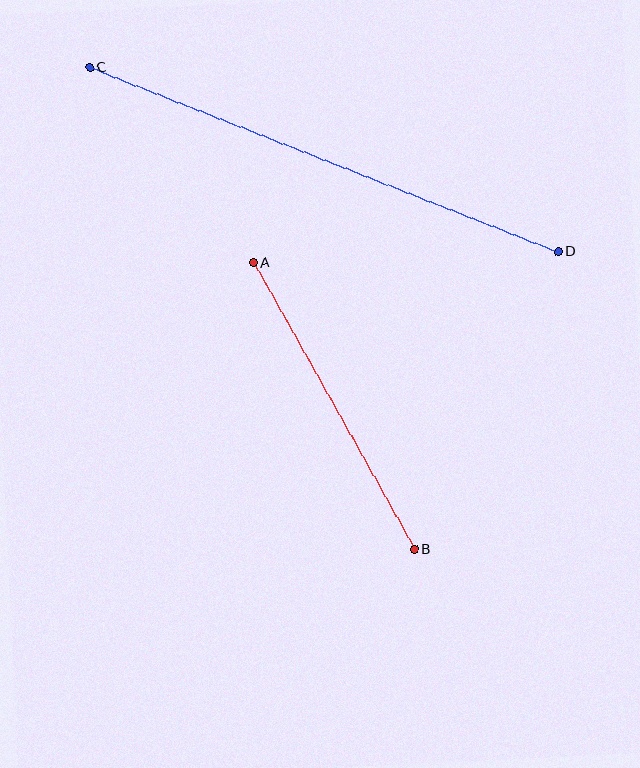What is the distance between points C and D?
The distance is approximately 504 pixels.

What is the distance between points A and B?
The distance is approximately 329 pixels.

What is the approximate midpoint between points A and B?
The midpoint is at approximately (334, 406) pixels.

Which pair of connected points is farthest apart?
Points C and D are farthest apart.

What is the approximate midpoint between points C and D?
The midpoint is at approximately (324, 160) pixels.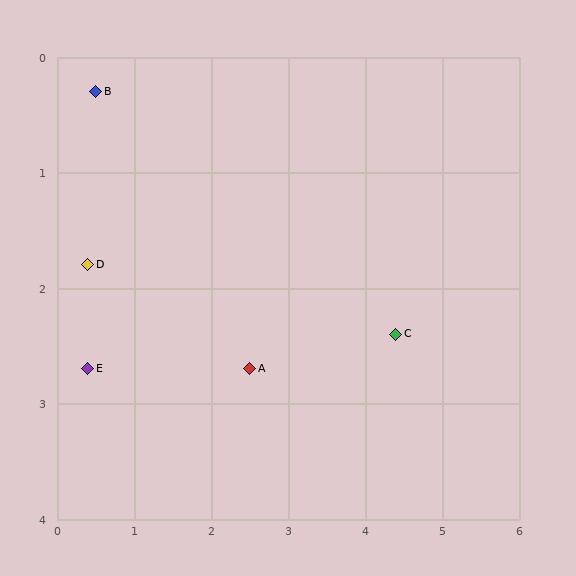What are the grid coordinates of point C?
Point C is at approximately (4.4, 2.4).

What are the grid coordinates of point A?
Point A is at approximately (2.5, 2.7).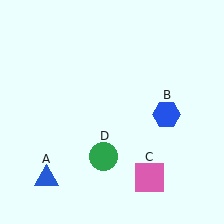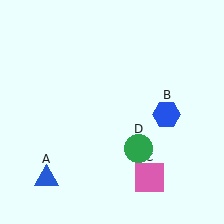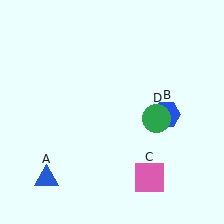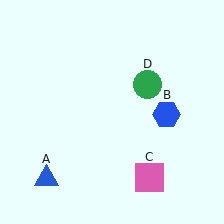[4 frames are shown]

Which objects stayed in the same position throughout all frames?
Blue triangle (object A) and blue hexagon (object B) and pink square (object C) remained stationary.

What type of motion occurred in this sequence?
The green circle (object D) rotated counterclockwise around the center of the scene.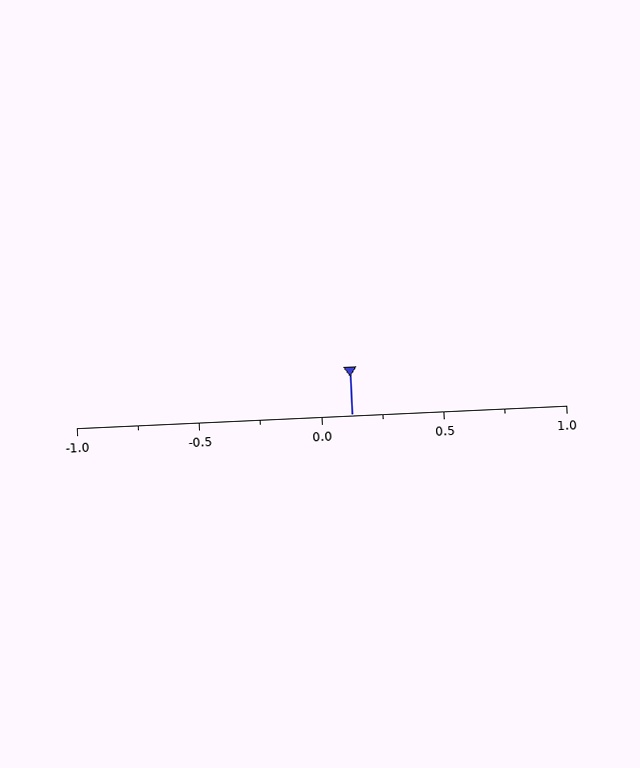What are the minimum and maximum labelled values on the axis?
The axis runs from -1.0 to 1.0.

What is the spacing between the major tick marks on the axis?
The major ticks are spaced 0.5 apart.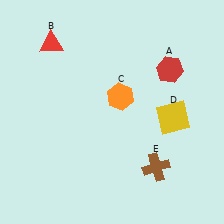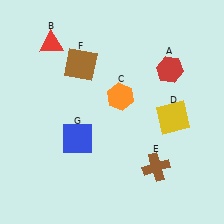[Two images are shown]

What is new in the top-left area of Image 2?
A brown square (F) was added in the top-left area of Image 2.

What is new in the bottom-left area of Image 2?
A blue square (G) was added in the bottom-left area of Image 2.